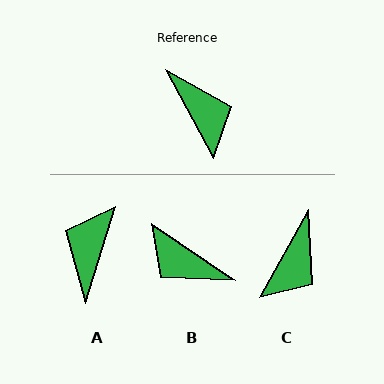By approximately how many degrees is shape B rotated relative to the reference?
Approximately 152 degrees clockwise.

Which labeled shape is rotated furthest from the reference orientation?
B, about 152 degrees away.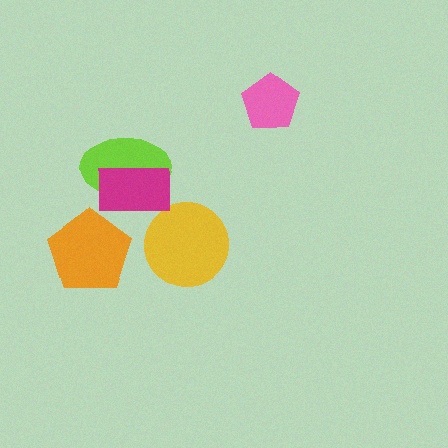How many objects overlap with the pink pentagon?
0 objects overlap with the pink pentagon.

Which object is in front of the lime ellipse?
The magenta rectangle is in front of the lime ellipse.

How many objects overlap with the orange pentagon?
0 objects overlap with the orange pentagon.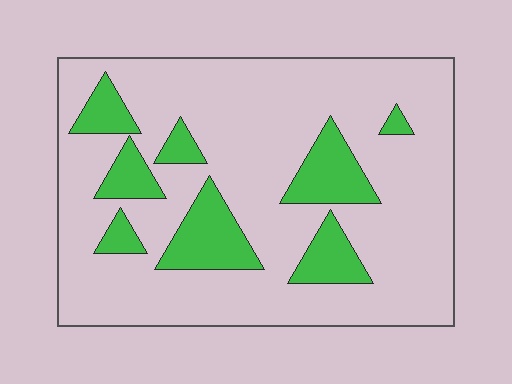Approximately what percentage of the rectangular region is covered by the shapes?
Approximately 20%.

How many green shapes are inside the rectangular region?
8.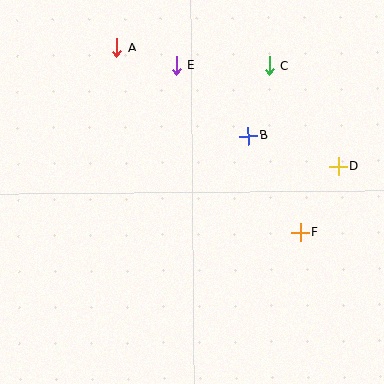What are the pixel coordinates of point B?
Point B is at (248, 136).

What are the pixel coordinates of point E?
Point E is at (176, 65).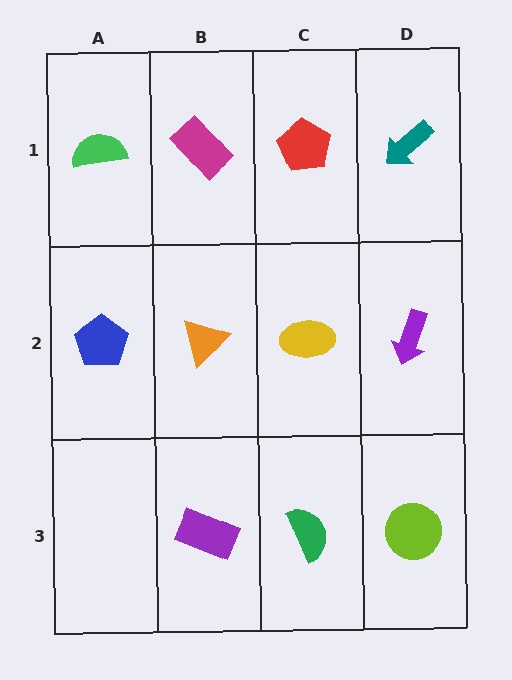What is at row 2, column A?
A blue pentagon.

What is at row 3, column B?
A purple rectangle.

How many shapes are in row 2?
4 shapes.